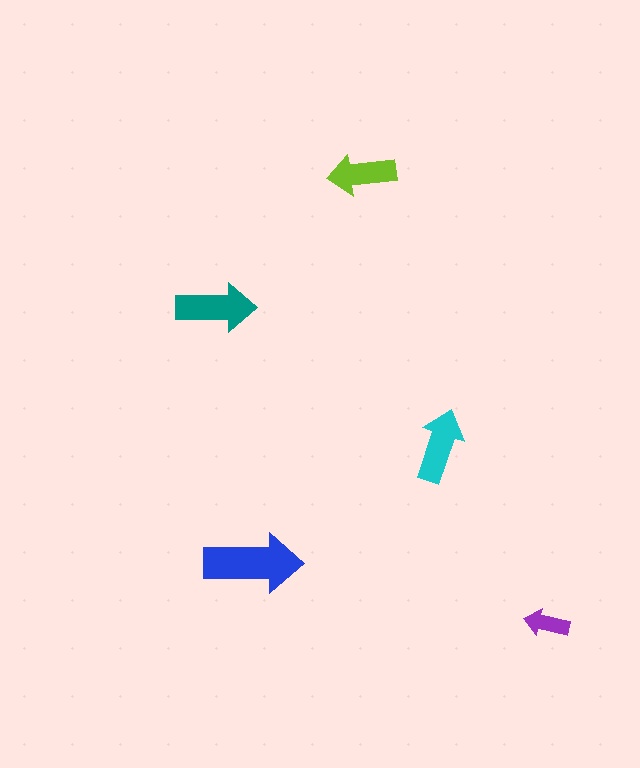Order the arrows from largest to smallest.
the blue one, the teal one, the cyan one, the lime one, the purple one.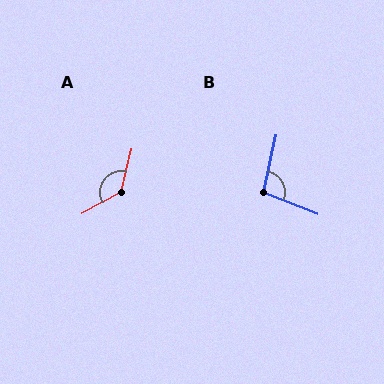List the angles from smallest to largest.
B (99°), A (133°).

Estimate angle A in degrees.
Approximately 133 degrees.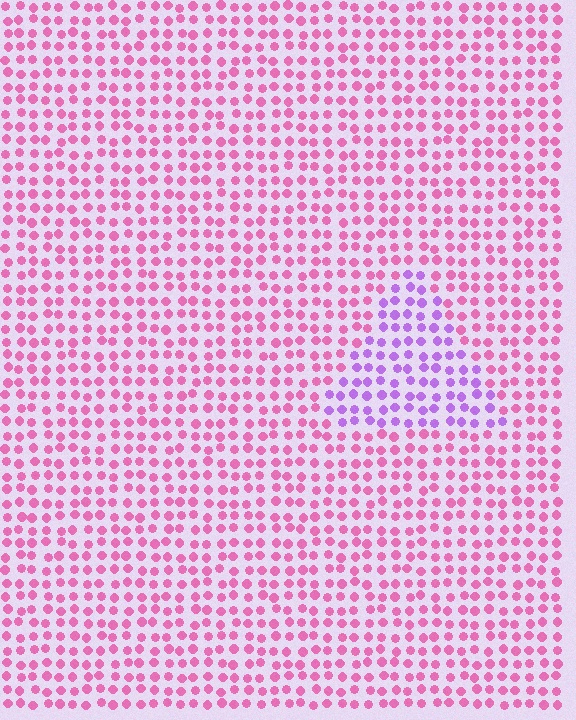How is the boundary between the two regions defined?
The boundary is defined purely by a slight shift in hue (about 46 degrees). Spacing, size, and orientation are identical on both sides.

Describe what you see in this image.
The image is filled with small pink elements in a uniform arrangement. A triangle-shaped region is visible where the elements are tinted to a slightly different hue, forming a subtle color boundary.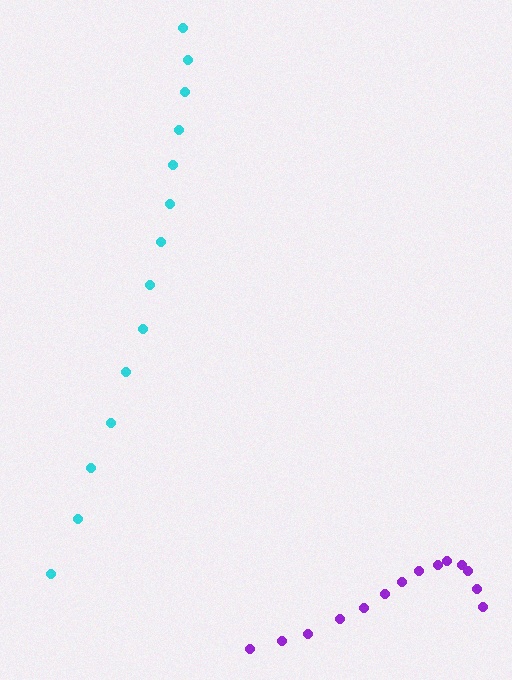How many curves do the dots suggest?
There are 2 distinct paths.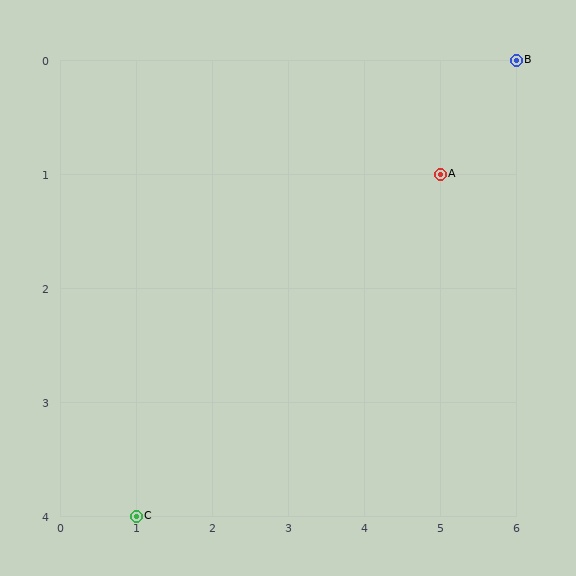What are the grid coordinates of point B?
Point B is at grid coordinates (6, 0).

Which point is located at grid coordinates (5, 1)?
Point A is at (5, 1).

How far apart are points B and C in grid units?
Points B and C are 5 columns and 4 rows apart (about 6.4 grid units diagonally).